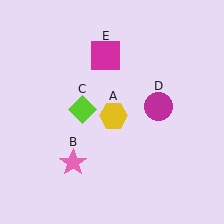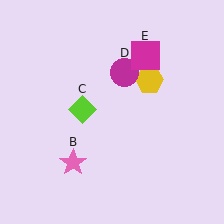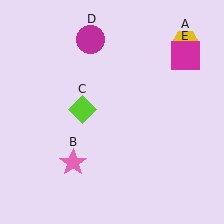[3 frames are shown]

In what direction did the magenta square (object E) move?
The magenta square (object E) moved right.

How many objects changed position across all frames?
3 objects changed position: yellow hexagon (object A), magenta circle (object D), magenta square (object E).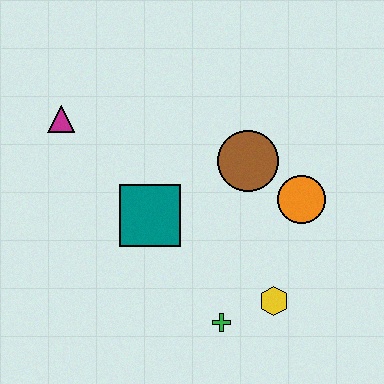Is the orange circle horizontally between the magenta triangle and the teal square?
No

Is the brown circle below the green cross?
No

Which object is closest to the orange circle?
The brown circle is closest to the orange circle.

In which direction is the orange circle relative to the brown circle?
The orange circle is to the right of the brown circle.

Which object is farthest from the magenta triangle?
The yellow hexagon is farthest from the magenta triangle.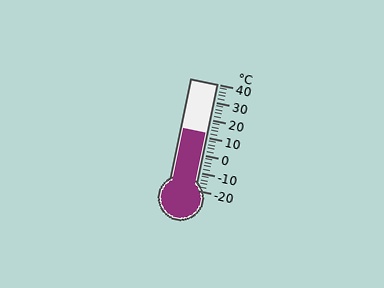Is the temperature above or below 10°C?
The temperature is above 10°C.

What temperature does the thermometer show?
The thermometer shows approximately 12°C.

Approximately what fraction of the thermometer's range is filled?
The thermometer is filled to approximately 55% of its range.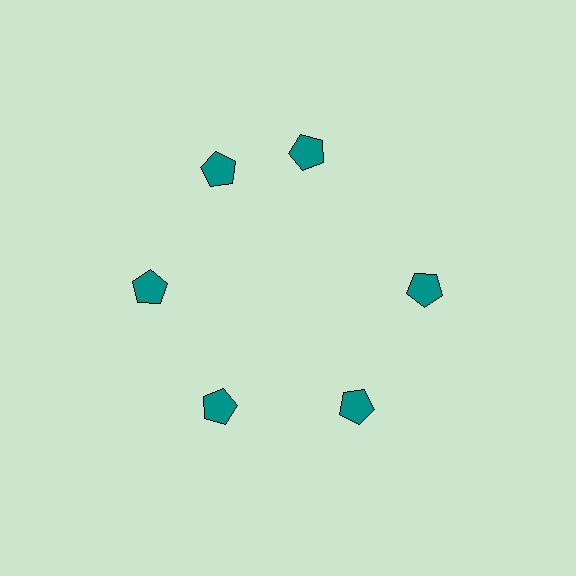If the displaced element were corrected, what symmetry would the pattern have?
It would have 6-fold rotational symmetry — the pattern would map onto itself every 60 degrees.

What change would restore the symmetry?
The symmetry would be restored by rotating it back into even spacing with its neighbors so that all 6 pentagons sit at equal angles and equal distance from the center.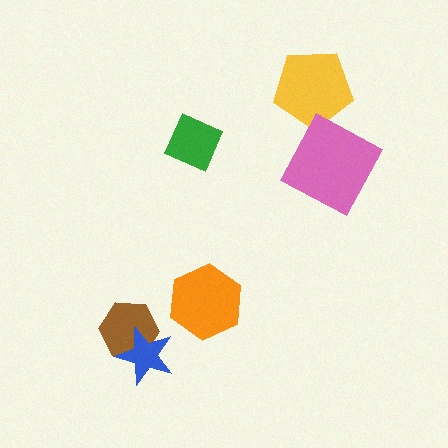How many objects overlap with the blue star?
1 object overlaps with the blue star.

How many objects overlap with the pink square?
0 objects overlap with the pink square.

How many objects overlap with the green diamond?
0 objects overlap with the green diamond.